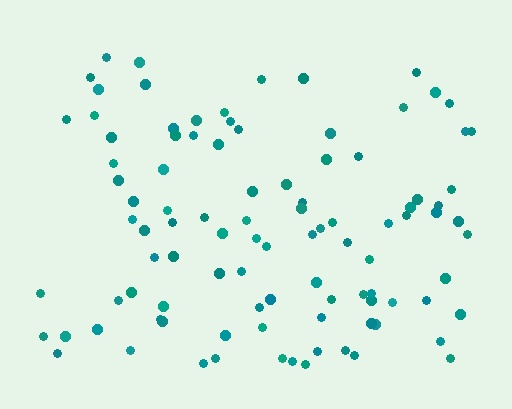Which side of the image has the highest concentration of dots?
The bottom.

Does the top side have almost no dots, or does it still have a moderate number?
Still a moderate number, just noticeably fewer than the bottom.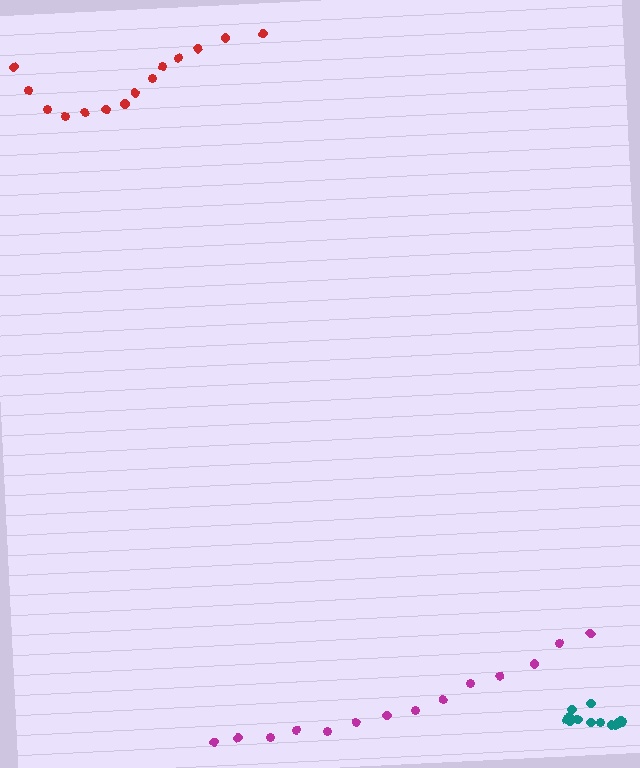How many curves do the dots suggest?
There are 3 distinct paths.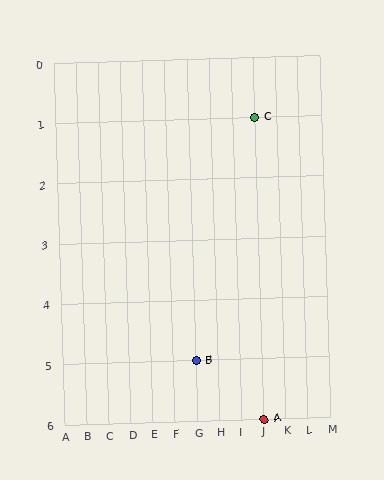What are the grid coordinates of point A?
Point A is at grid coordinates (J, 6).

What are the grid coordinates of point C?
Point C is at grid coordinates (J, 1).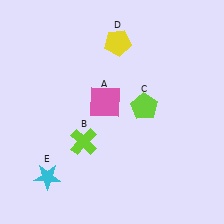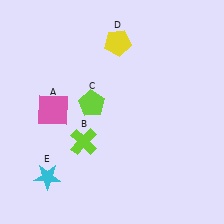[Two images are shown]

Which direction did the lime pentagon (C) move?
The lime pentagon (C) moved left.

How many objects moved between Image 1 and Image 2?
2 objects moved between the two images.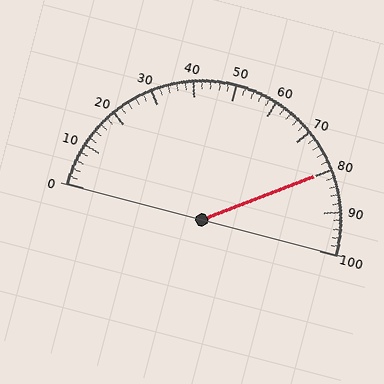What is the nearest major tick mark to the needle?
The nearest major tick mark is 80.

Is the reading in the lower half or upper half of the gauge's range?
The reading is in the upper half of the range (0 to 100).